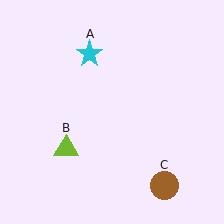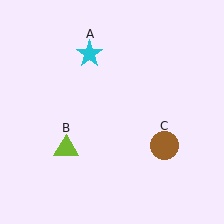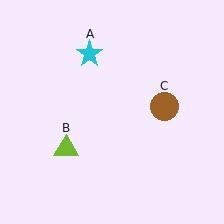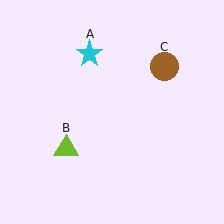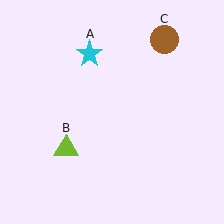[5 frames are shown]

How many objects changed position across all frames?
1 object changed position: brown circle (object C).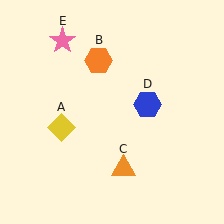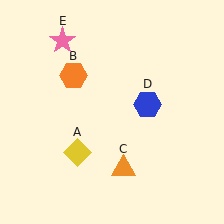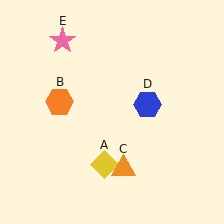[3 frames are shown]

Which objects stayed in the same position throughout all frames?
Orange triangle (object C) and blue hexagon (object D) and pink star (object E) remained stationary.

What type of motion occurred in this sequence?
The yellow diamond (object A), orange hexagon (object B) rotated counterclockwise around the center of the scene.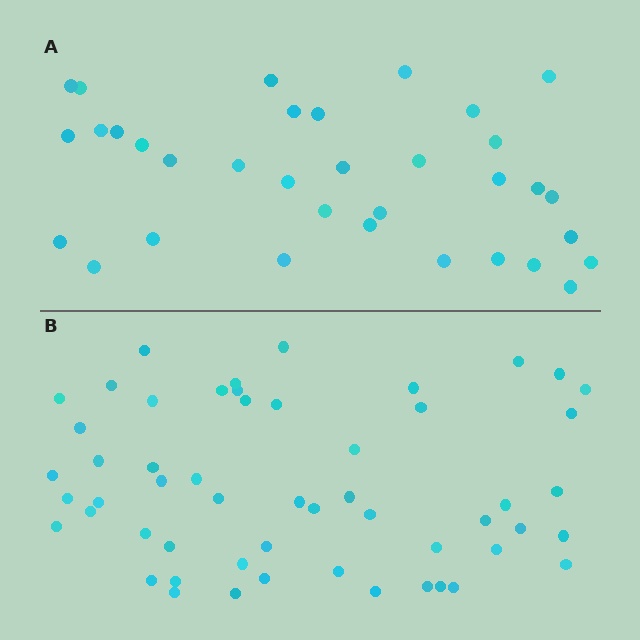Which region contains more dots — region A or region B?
Region B (the bottom region) has more dots.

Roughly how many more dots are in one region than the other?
Region B has approximately 20 more dots than region A.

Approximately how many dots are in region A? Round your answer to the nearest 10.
About 30 dots. (The exact count is 34, which rounds to 30.)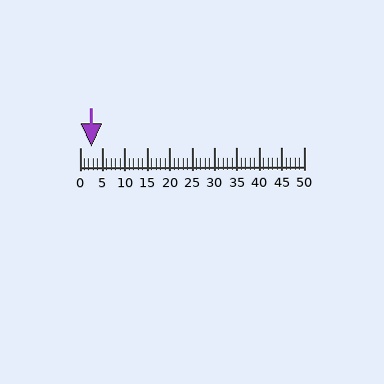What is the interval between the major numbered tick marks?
The major tick marks are spaced 5 units apart.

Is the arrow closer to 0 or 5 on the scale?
The arrow is closer to 5.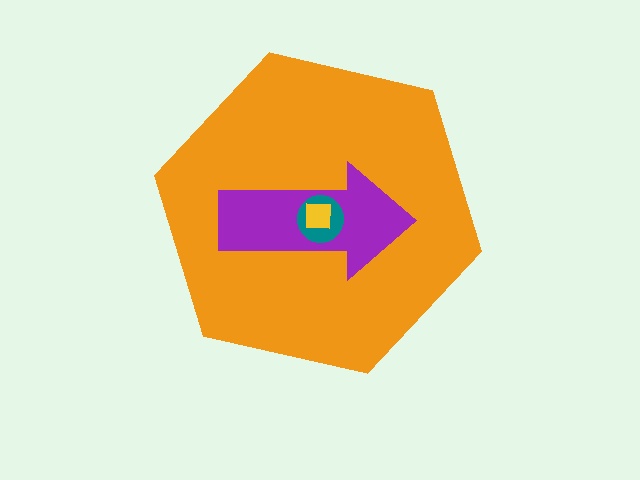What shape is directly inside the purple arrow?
The teal circle.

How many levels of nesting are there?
4.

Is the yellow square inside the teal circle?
Yes.